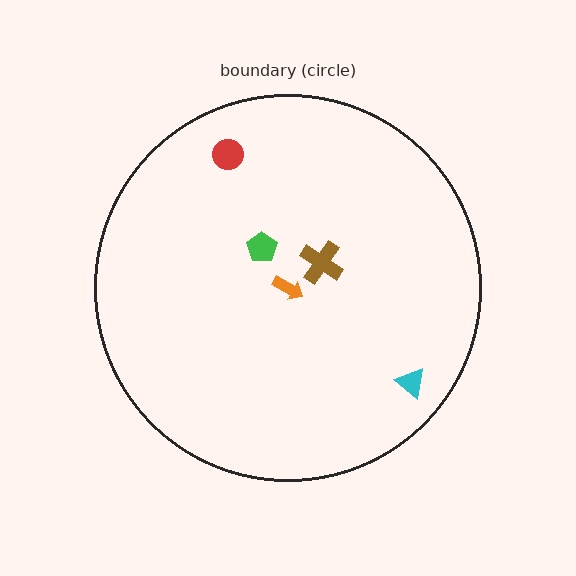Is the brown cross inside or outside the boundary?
Inside.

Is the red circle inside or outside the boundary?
Inside.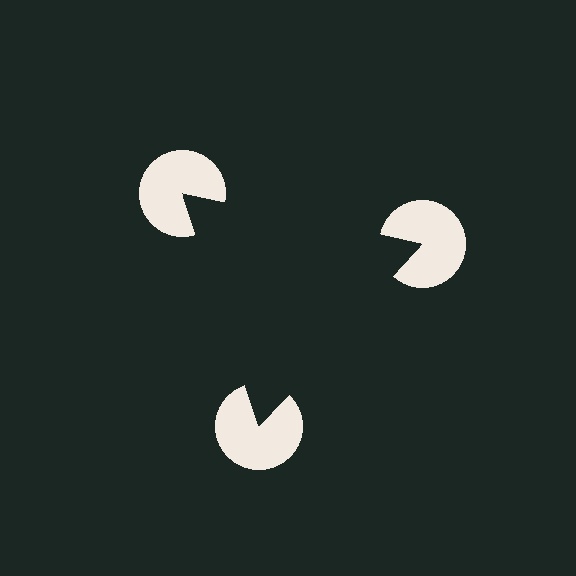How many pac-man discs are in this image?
There are 3 — one at each vertex of the illusory triangle.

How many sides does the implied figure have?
3 sides.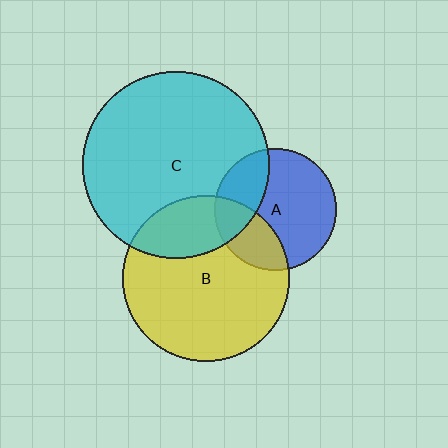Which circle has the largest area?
Circle C (cyan).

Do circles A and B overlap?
Yes.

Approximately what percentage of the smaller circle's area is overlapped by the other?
Approximately 30%.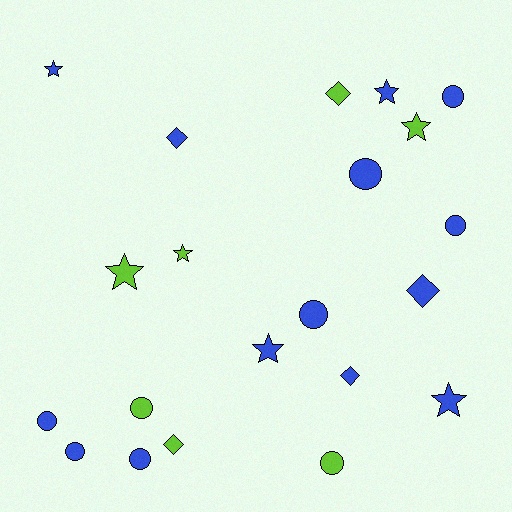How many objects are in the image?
There are 21 objects.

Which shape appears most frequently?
Circle, with 9 objects.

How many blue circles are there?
There are 7 blue circles.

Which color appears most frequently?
Blue, with 14 objects.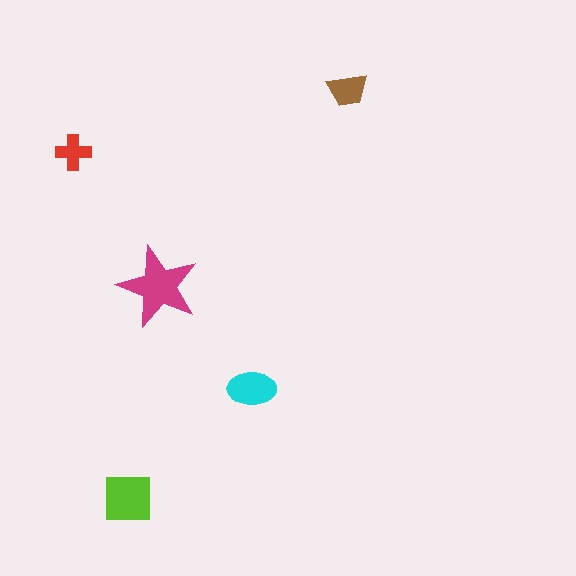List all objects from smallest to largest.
The red cross, the brown trapezoid, the cyan ellipse, the lime square, the magenta star.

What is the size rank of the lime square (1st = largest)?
2nd.